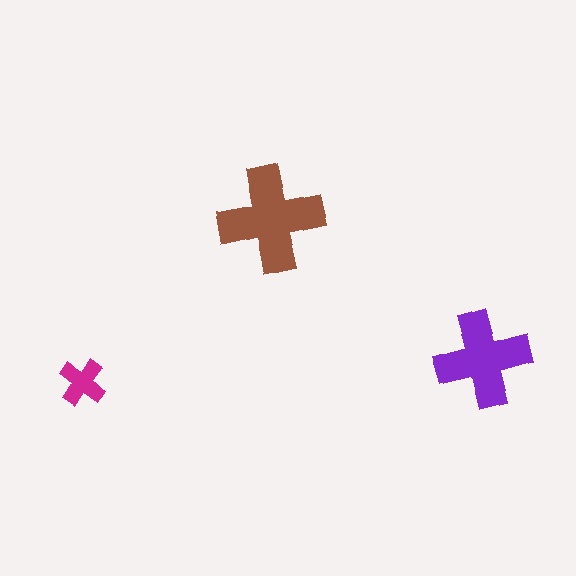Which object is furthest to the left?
The magenta cross is leftmost.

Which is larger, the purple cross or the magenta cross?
The purple one.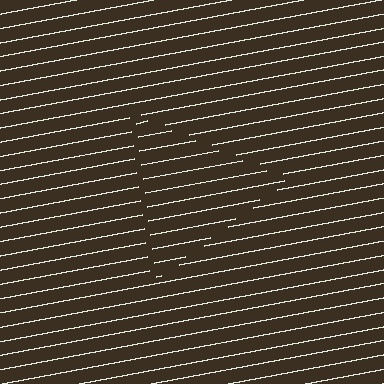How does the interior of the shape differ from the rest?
The interior of the shape contains the same grating, shifted by half a period — the contour is defined by the phase discontinuity where line-ends from the inner and outer gratings abut.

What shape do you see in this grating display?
An illusory triangle. The interior of the shape contains the same grating, shifted by half a period — the contour is defined by the phase discontinuity where line-ends from the inner and outer gratings abut.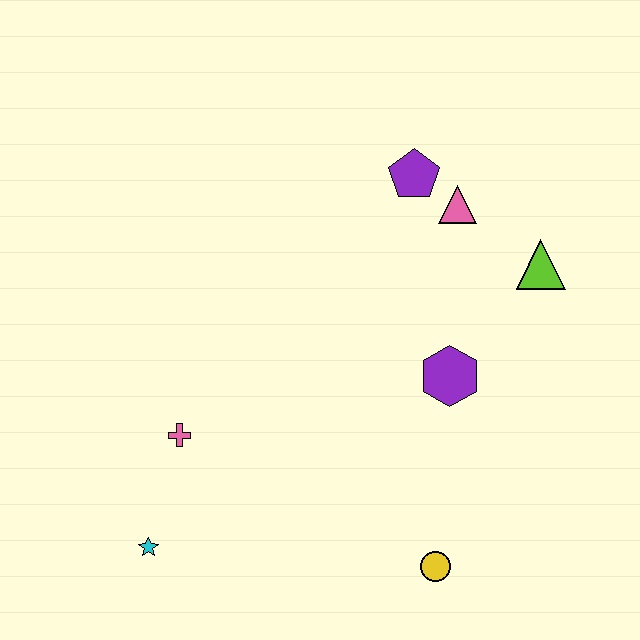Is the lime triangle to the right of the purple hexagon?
Yes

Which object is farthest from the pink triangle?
The cyan star is farthest from the pink triangle.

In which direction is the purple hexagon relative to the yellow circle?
The purple hexagon is above the yellow circle.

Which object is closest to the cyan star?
The pink cross is closest to the cyan star.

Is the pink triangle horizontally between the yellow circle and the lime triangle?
Yes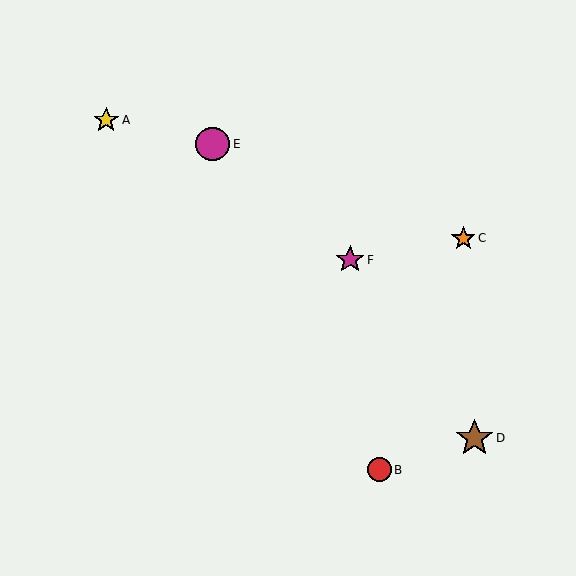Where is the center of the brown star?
The center of the brown star is at (474, 438).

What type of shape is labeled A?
Shape A is a yellow star.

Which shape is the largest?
The brown star (labeled D) is the largest.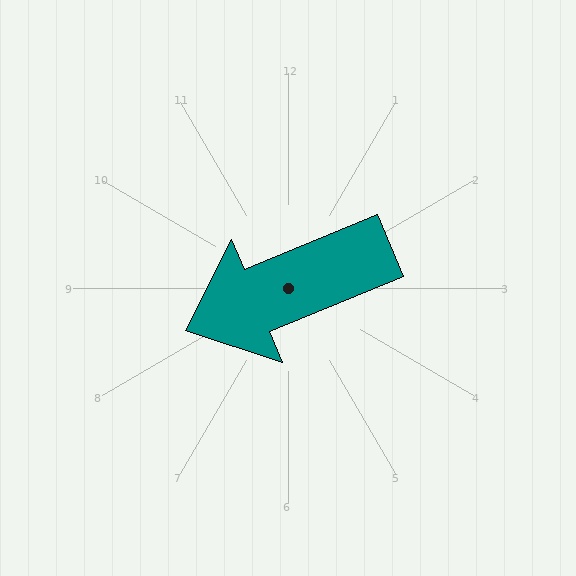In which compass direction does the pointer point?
West.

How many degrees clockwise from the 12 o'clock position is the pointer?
Approximately 248 degrees.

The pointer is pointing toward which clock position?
Roughly 8 o'clock.